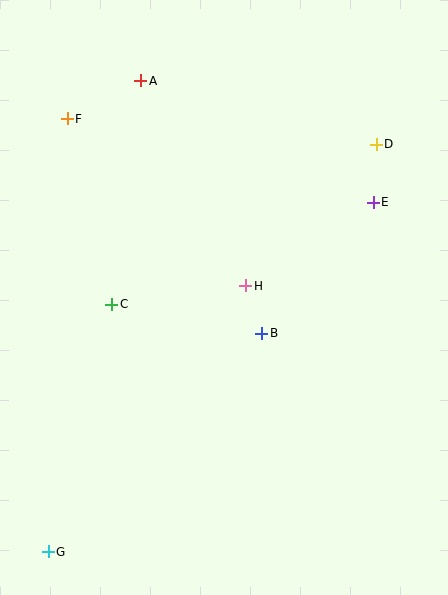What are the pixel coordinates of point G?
Point G is at (48, 552).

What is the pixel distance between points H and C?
The distance between H and C is 135 pixels.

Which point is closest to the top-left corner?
Point F is closest to the top-left corner.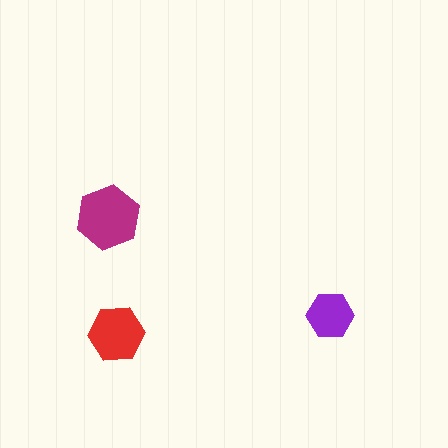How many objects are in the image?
There are 3 objects in the image.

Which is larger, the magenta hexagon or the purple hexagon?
The magenta one.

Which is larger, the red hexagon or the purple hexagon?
The red one.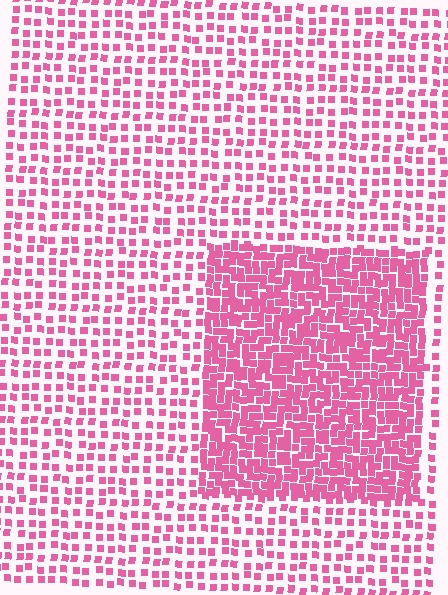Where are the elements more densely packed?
The elements are more densely packed inside the rectangle boundary.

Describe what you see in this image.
The image contains small pink elements arranged at two different densities. A rectangle-shaped region is visible where the elements are more densely packed than the surrounding area.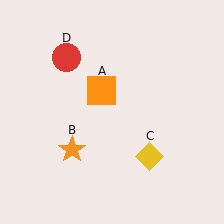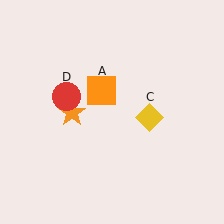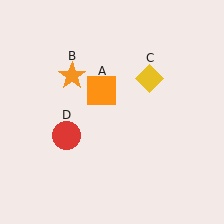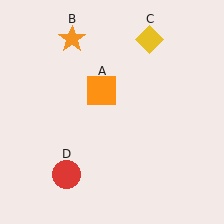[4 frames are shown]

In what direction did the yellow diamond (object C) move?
The yellow diamond (object C) moved up.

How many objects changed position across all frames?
3 objects changed position: orange star (object B), yellow diamond (object C), red circle (object D).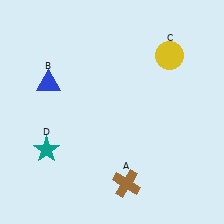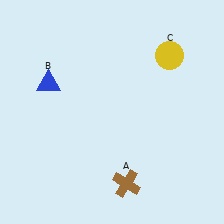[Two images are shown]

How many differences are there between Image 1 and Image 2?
There is 1 difference between the two images.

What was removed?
The teal star (D) was removed in Image 2.